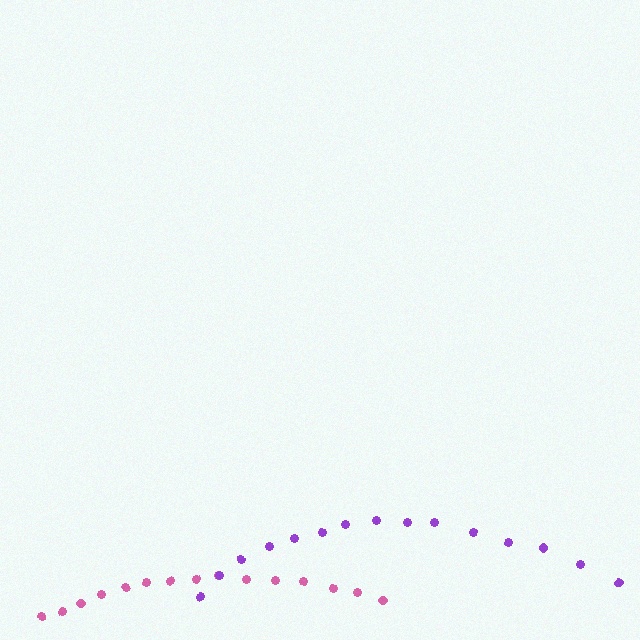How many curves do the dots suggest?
There are 2 distinct paths.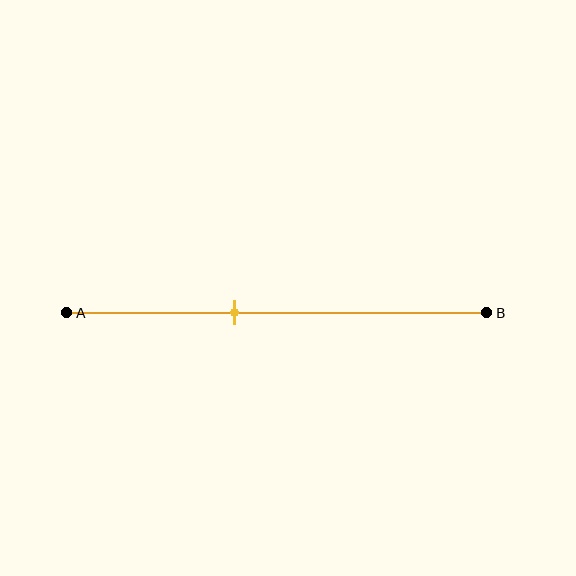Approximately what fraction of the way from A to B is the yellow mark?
The yellow mark is approximately 40% of the way from A to B.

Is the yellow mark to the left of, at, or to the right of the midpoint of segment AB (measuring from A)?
The yellow mark is to the left of the midpoint of segment AB.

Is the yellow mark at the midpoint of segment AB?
No, the mark is at about 40% from A, not at the 50% midpoint.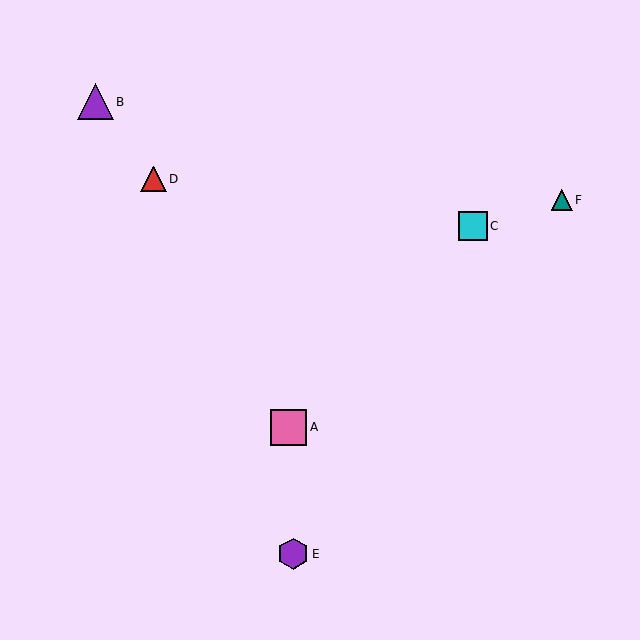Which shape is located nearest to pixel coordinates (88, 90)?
The purple triangle (labeled B) at (95, 102) is nearest to that location.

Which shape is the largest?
The purple triangle (labeled B) is the largest.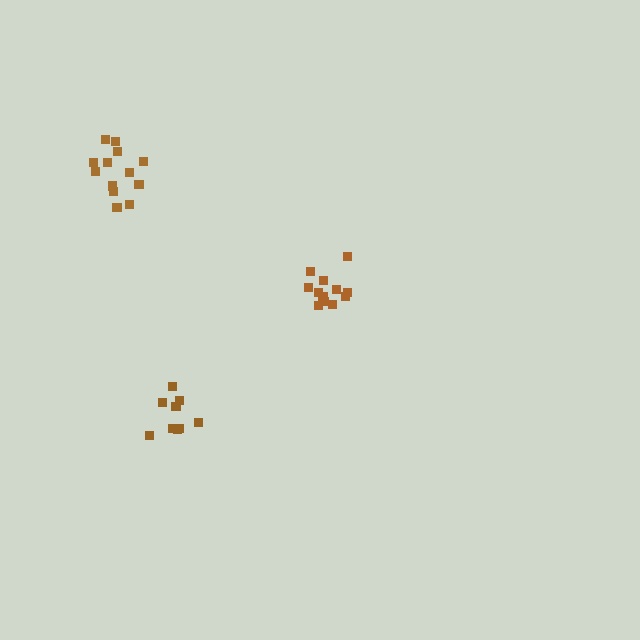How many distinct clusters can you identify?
There are 3 distinct clusters.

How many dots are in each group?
Group 1: 13 dots, Group 2: 9 dots, Group 3: 13 dots (35 total).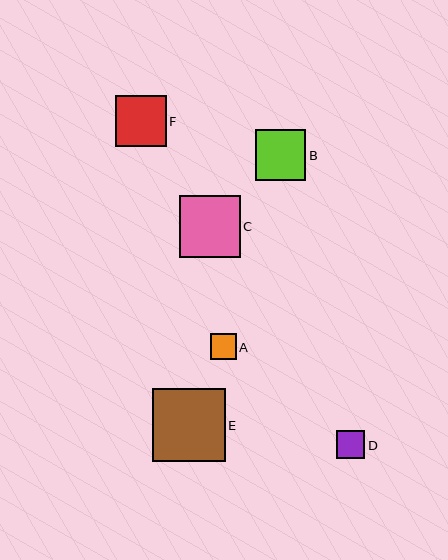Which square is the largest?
Square E is the largest with a size of approximately 73 pixels.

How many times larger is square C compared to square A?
Square C is approximately 2.4 times the size of square A.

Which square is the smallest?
Square A is the smallest with a size of approximately 26 pixels.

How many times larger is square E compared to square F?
Square E is approximately 1.4 times the size of square F.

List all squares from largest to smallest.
From largest to smallest: E, C, F, B, D, A.